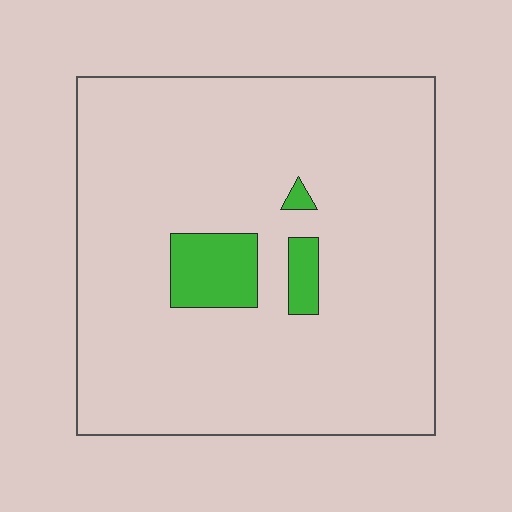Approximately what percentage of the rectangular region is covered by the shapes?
Approximately 5%.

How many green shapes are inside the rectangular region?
3.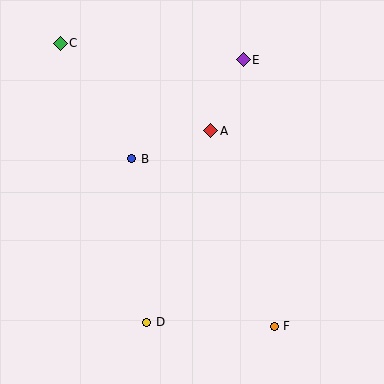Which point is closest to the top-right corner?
Point E is closest to the top-right corner.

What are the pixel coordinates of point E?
Point E is at (243, 60).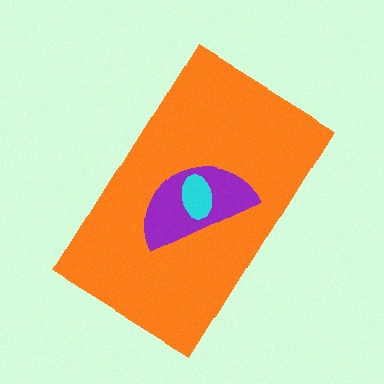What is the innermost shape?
The cyan ellipse.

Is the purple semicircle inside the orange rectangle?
Yes.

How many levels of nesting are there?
3.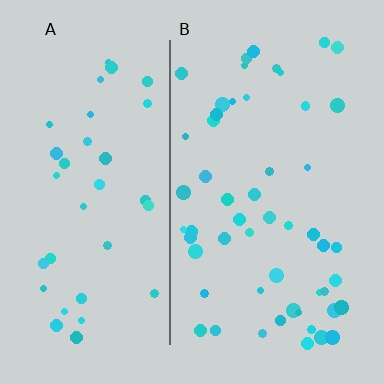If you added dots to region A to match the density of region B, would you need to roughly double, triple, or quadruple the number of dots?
Approximately double.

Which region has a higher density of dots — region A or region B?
B (the right).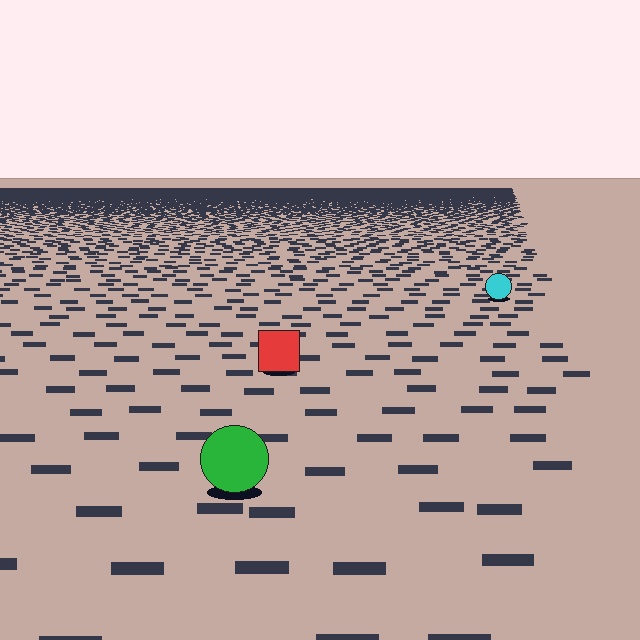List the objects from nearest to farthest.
From nearest to farthest: the green circle, the red square, the cyan circle.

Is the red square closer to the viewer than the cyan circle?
Yes. The red square is closer — you can tell from the texture gradient: the ground texture is coarser near it.